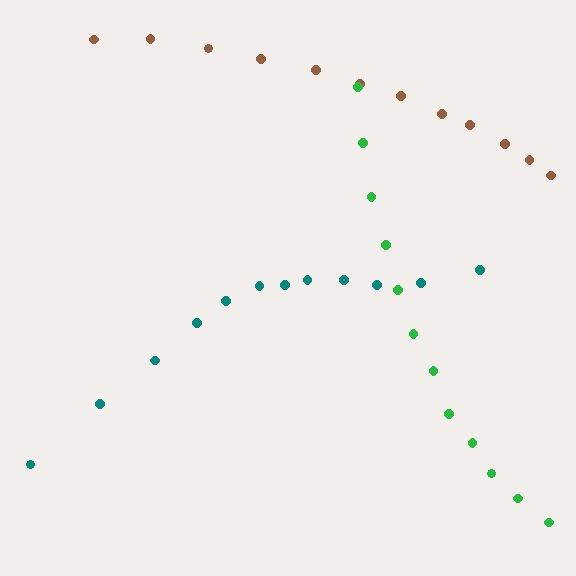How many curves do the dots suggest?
There are 3 distinct paths.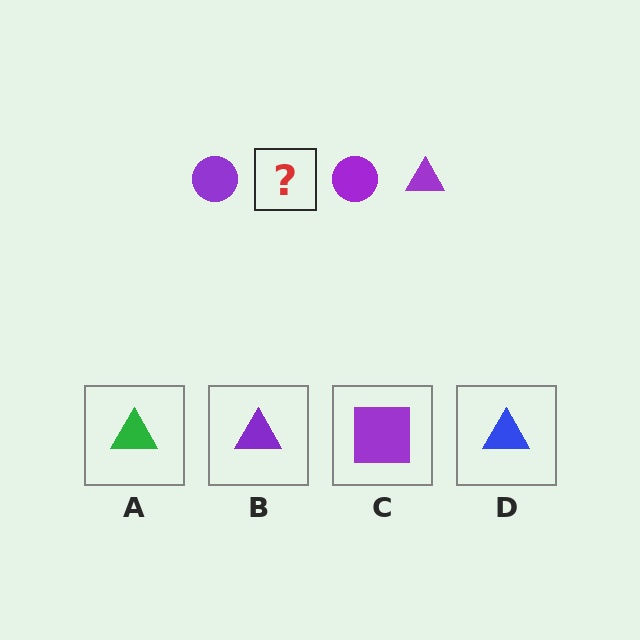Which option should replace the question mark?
Option B.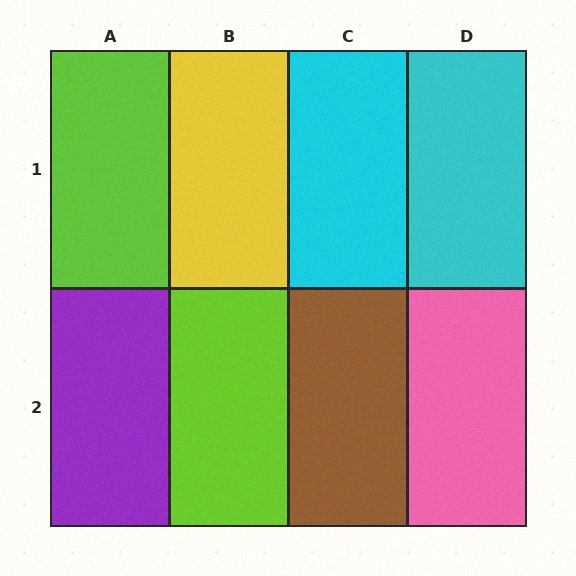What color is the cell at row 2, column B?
Lime.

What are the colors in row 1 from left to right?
Lime, yellow, cyan, cyan.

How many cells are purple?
1 cell is purple.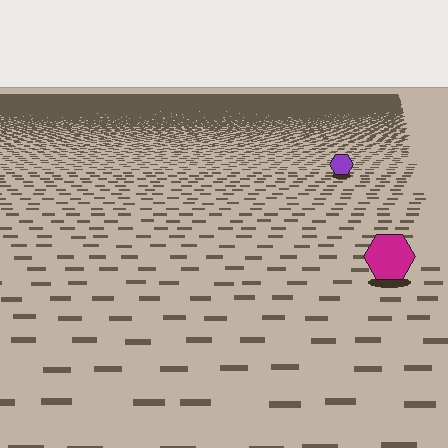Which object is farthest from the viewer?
The purple hexagon is farthest from the viewer. It appears smaller and the ground texture around it is denser.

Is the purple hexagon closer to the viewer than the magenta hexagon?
No. The magenta hexagon is closer — you can tell from the texture gradient: the ground texture is coarser near it.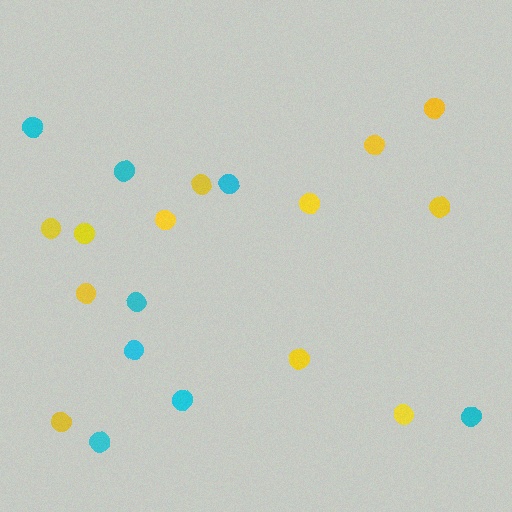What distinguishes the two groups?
There are 2 groups: one group of cyan circles (8) and one group of yellow circles (12).